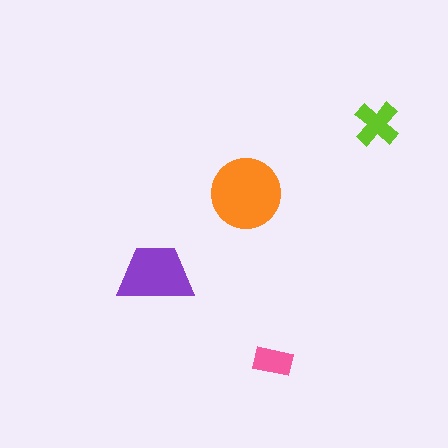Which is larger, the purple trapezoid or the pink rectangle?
The purple trapezoid.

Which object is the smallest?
The pink rectangle.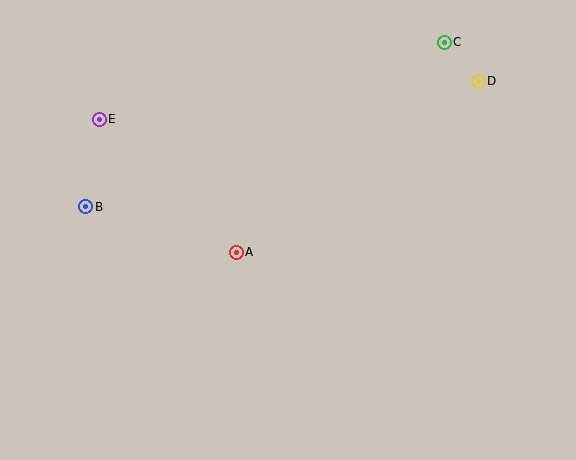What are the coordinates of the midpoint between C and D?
The midpoint between C and D is at (461, 62).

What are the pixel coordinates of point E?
Point E is at (99, 119).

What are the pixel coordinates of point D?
Point D is at (478, 81).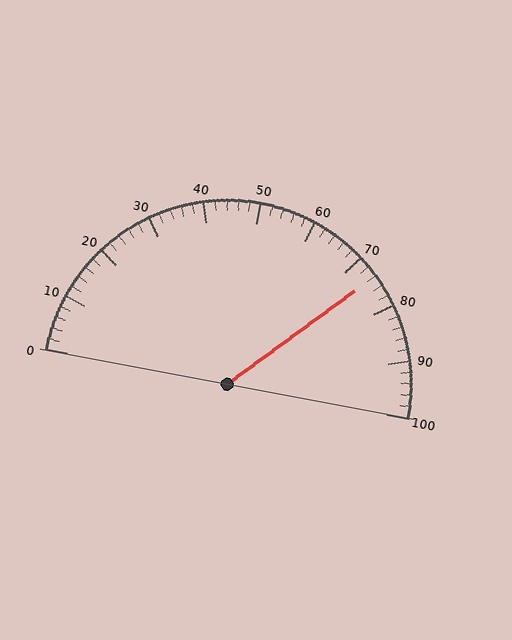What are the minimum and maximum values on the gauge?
The gauge ranges from 0 to 100.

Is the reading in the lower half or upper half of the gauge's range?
The reading is in the upper half of the range (0 to 100).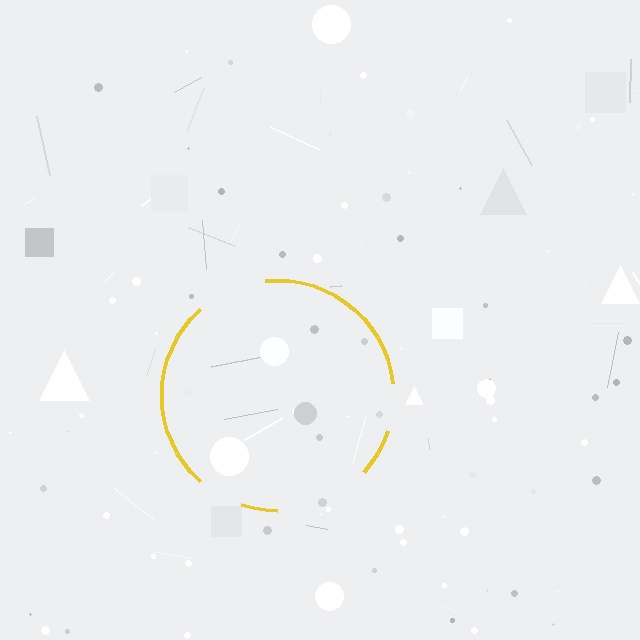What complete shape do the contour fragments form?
The contour fragments form a circle.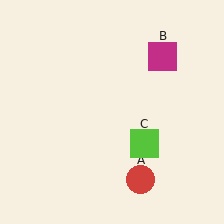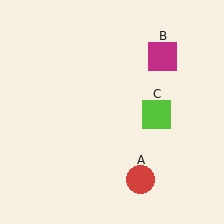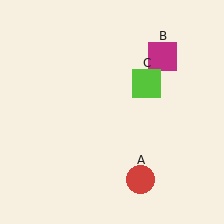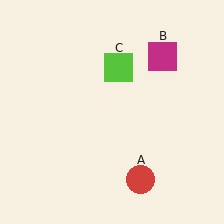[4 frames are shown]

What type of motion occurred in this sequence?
The lime square (object C) rotated counterclockwise around the center of the scene.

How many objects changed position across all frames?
1 object changed position: lime square (object C).